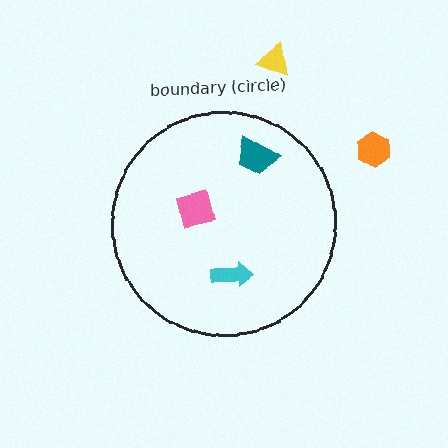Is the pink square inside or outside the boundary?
Inside.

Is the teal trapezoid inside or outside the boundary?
Inside.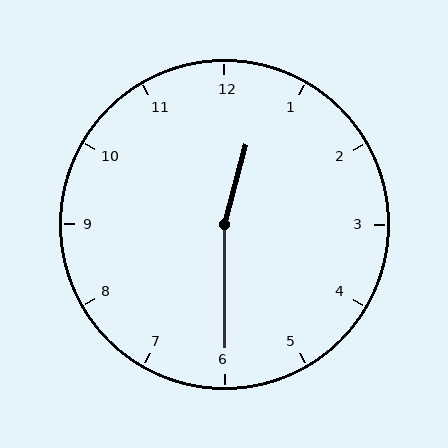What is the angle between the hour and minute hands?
Approximately 165 degrees.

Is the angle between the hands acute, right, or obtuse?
It is obtuse.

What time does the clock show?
12:30.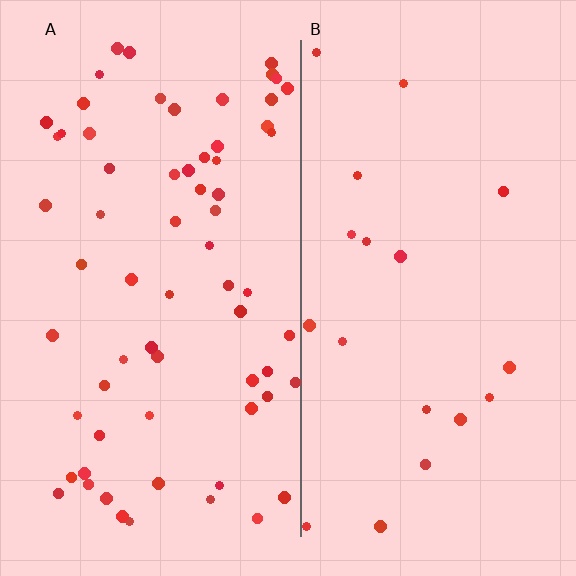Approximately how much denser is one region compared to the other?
Approximately 3.6× — region A over region B.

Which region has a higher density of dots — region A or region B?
A (the left).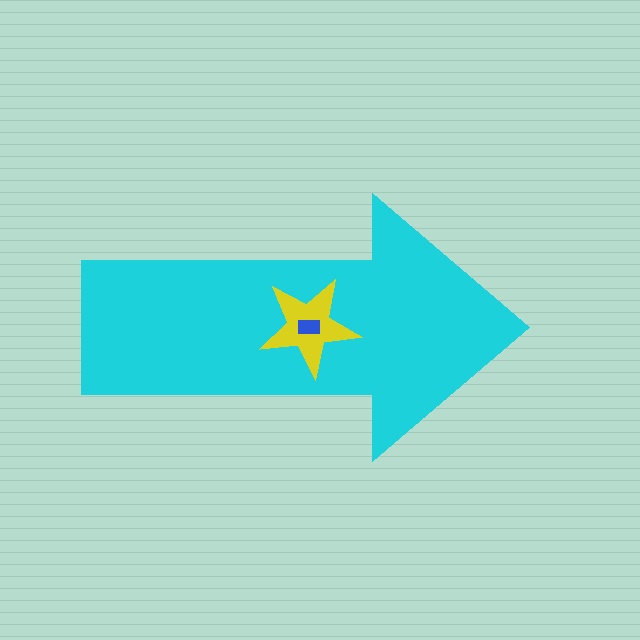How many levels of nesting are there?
3.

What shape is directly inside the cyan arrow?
The yellow star.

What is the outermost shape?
The cyan arrow.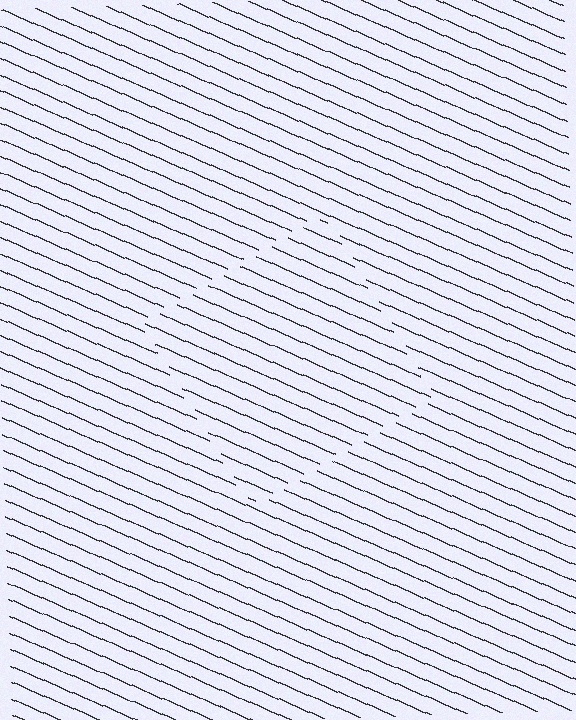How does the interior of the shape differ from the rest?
The interior of the shape contains the same grating, shifted by half a period — the contour is defined by the phase discontinuity where line-ends from the inner and outer gratings abut.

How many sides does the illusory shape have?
4 sides — the line-ends trace a square.